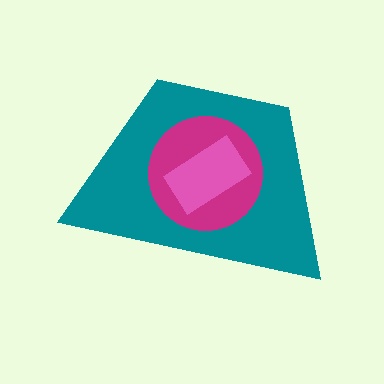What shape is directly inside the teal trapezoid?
The magenta circle.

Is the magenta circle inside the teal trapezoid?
Yes.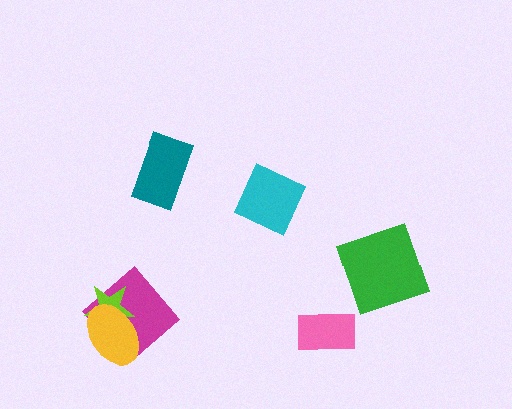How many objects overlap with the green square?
0 objects overlap with the green square.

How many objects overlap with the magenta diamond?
2 objects overlap with the magenta diamond.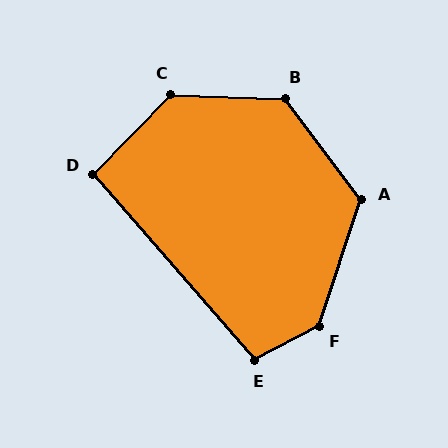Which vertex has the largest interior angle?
F, at approximately 136 degrees.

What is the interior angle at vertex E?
Approximately 103 degrees (obtuse).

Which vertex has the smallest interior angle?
D, at approximately 95 degrees.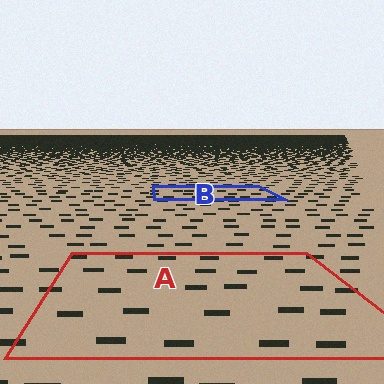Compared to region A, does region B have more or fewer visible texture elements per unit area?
Region B has more texture elements per unit area — they are packed more densely because it is farther away.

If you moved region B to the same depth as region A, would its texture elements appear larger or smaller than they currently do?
They would appear larger. At a closer depth, the same texture elements are projected at a bigger on-screen size.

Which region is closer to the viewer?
Region A is closer. The texture elements there are larger and more spread out.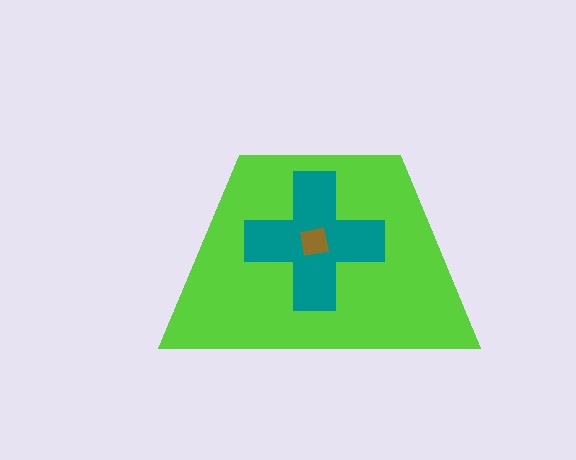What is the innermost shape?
The brown square.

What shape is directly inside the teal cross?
The brown square.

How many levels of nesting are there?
3.